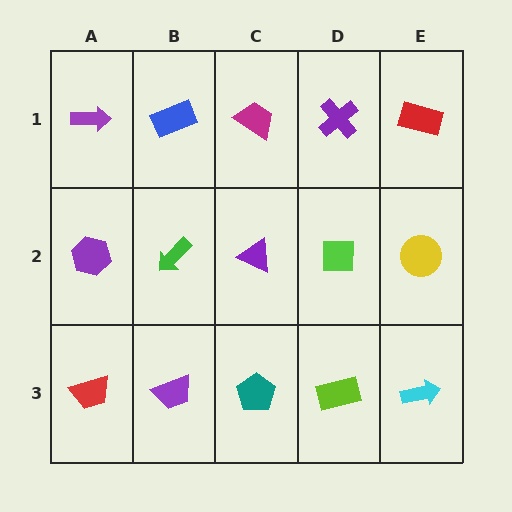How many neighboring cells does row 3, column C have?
3.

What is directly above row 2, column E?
A red rectangle.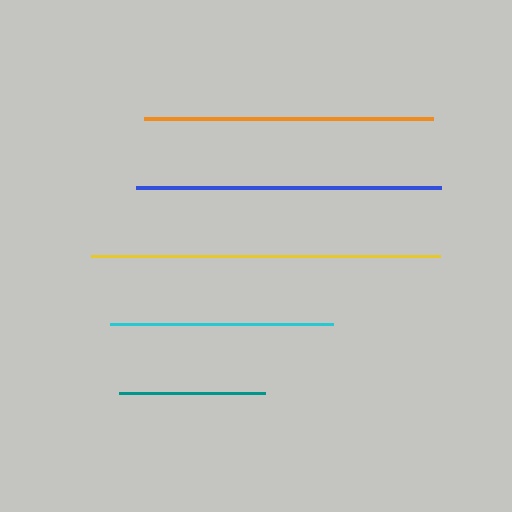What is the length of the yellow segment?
The yellow segment is approximately 348 pixels long.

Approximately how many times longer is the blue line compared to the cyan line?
The blue line is approximately 1.4 times the length of the cyan line.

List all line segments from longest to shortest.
From longest to shortest: yellow, blue, orange, cyan, teal.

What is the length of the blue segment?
The blue segment is approximately 305 pixels long.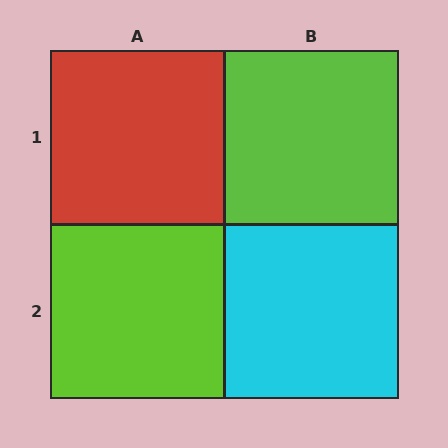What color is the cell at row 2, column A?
Lime.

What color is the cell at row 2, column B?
Cyan.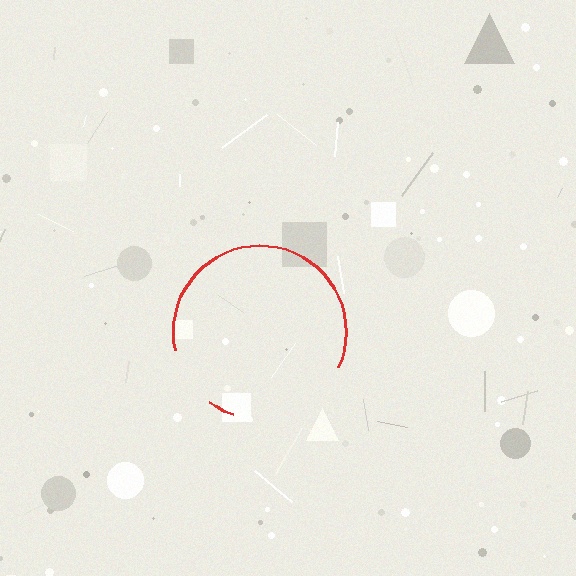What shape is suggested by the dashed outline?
The dashed outline suggests a circle.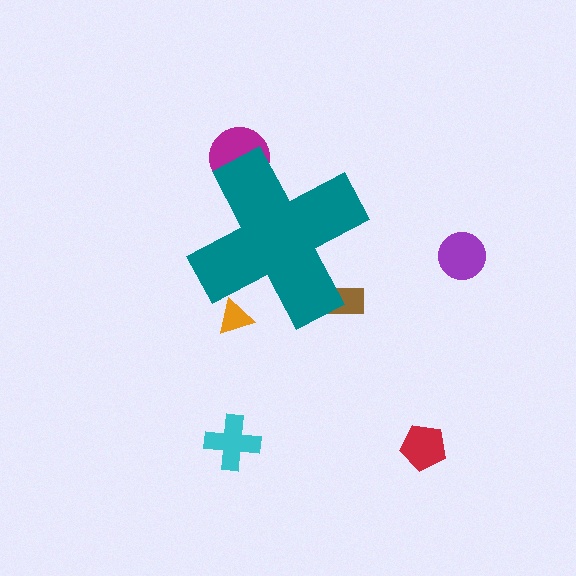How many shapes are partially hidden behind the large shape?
3 shapes are partially hidden.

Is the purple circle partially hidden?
No, the purple circle is fully visible.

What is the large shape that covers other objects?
A teal cross.